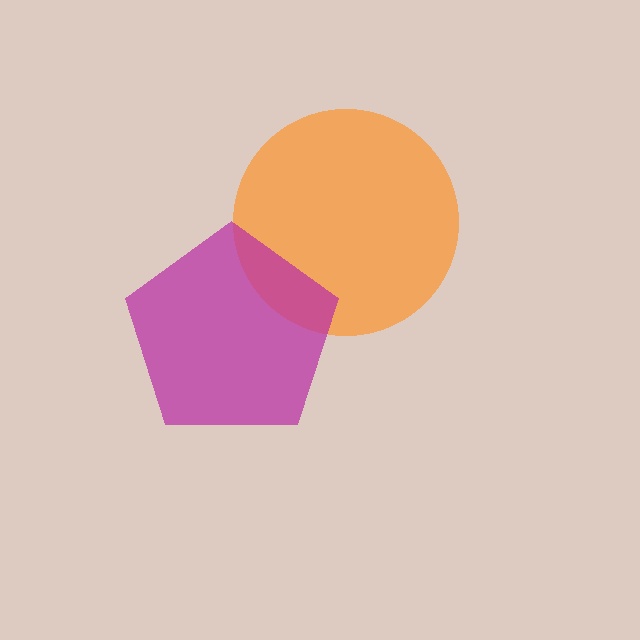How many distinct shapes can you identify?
There are 2 distinct shapes: an orange circle, a magenta pentagon.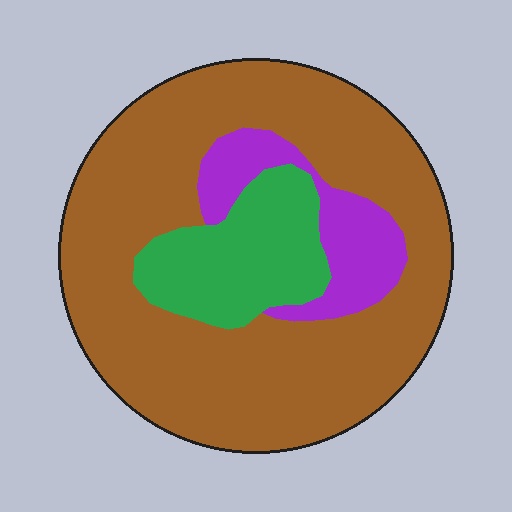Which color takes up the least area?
Purple, at roughly 10%.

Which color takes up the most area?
Brown, at roughly 70%.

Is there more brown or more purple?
Brown.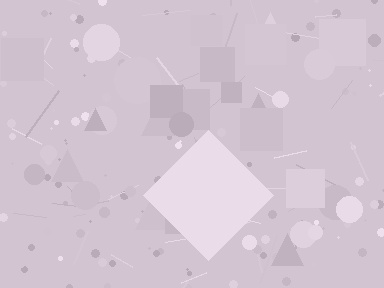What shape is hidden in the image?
A diamond is hidden in the image.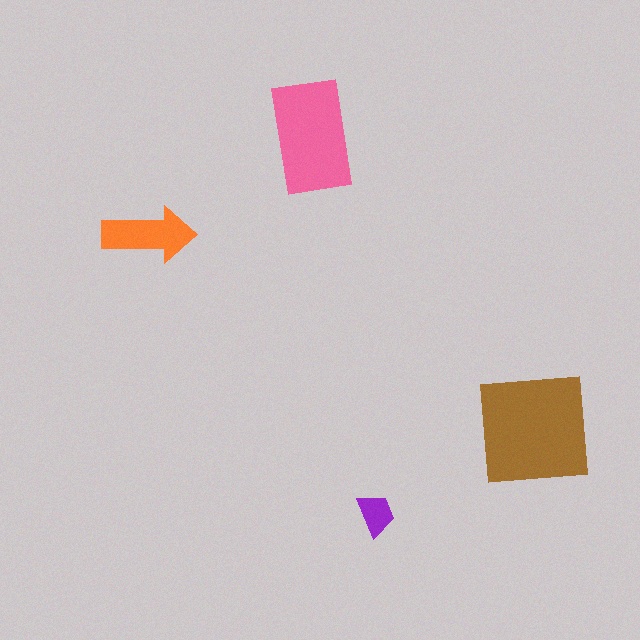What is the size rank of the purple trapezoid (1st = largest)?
4th.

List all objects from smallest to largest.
The purple trapezoid, the orange arrow, the pink rectangle, the brown square.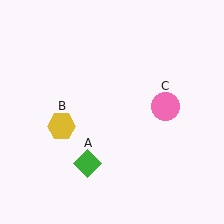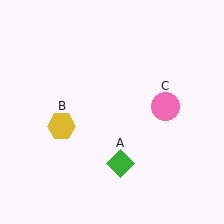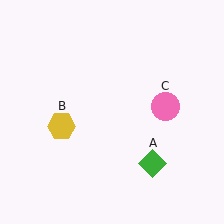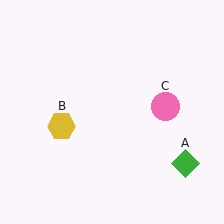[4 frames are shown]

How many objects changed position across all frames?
1 object changed position: green diamond (object A).